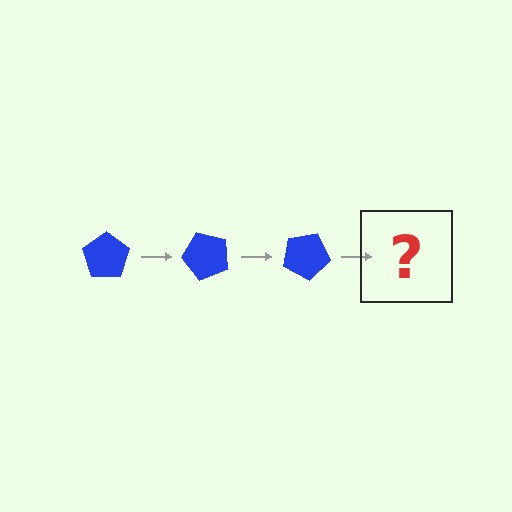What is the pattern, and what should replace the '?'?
The pattern is that the pentagon rotates 50 degrees each step. The '?' should be a blue pentagon rotated 150 degrees.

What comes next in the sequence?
The next element should be a blue pentagon rotated 150 degrees.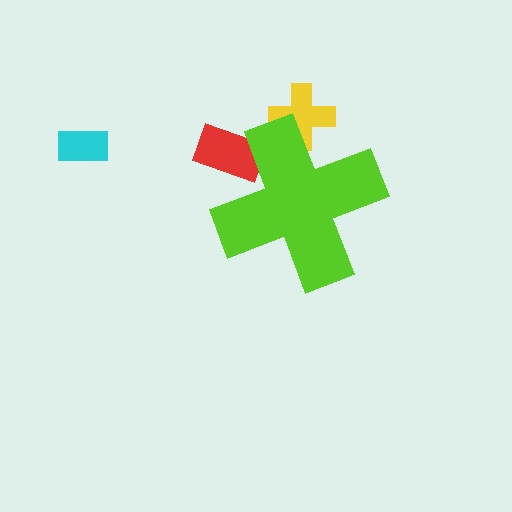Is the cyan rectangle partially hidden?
No, the cyan rectangle is fully visible.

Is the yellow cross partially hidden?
Yes, the yellow cross is partially hidden behind the lime cross.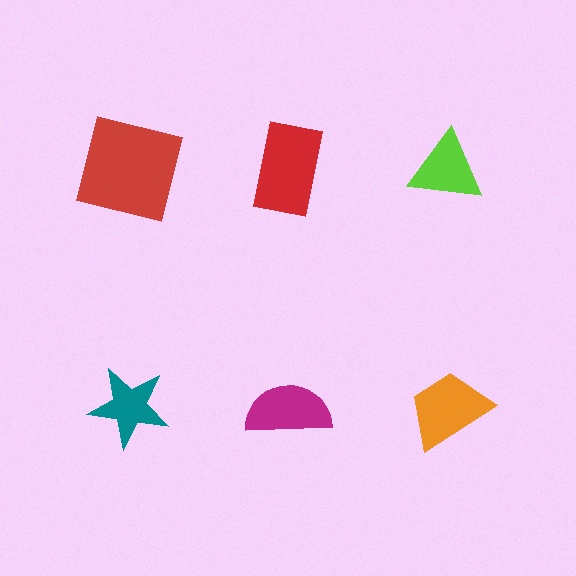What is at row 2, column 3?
An orange trapezoid.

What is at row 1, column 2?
A red rectangle.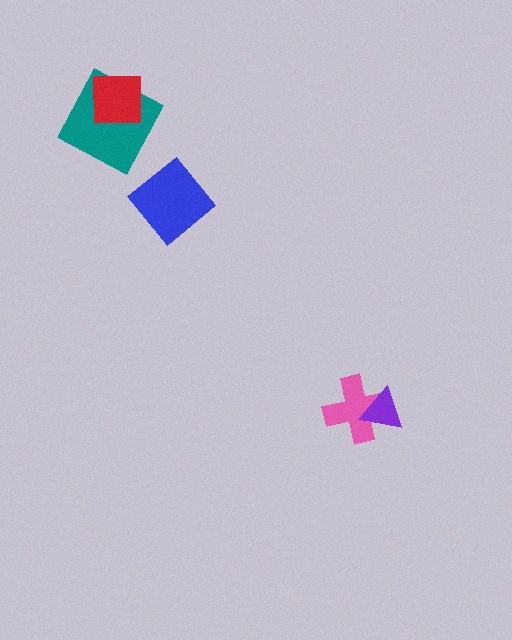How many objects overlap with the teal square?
1 object overlaps with the teal square.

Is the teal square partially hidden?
Yes, it is partially covered by another shape.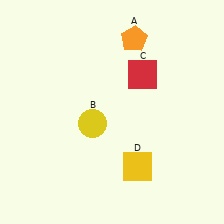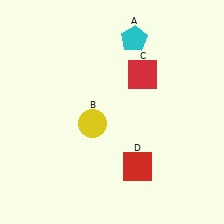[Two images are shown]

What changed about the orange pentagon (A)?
In Image 1, A is orange. In Image 2, it changed to cyan.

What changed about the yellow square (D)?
In Image 1, D is yellow. In Image 2, it changed to red.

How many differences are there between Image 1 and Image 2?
There are 2 differences between the two images.